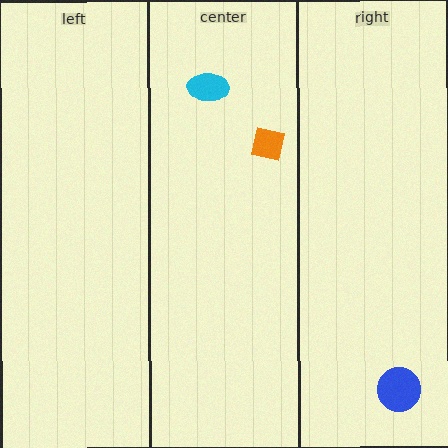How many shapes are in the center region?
2.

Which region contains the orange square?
The center region.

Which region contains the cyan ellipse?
The center region.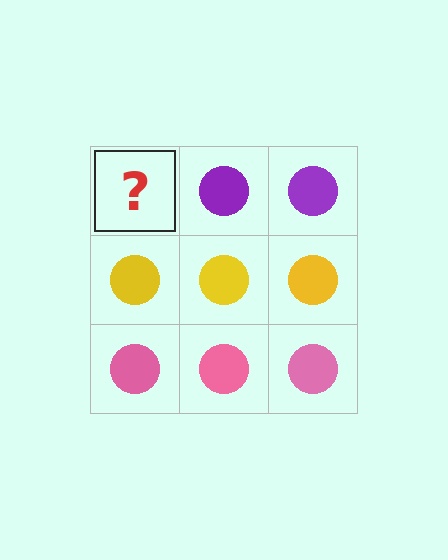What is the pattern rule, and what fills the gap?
The rule is that each row has a consistent color. The gap should be filled with a purple circle.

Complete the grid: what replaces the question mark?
The question mark should be replaced with a purple circle.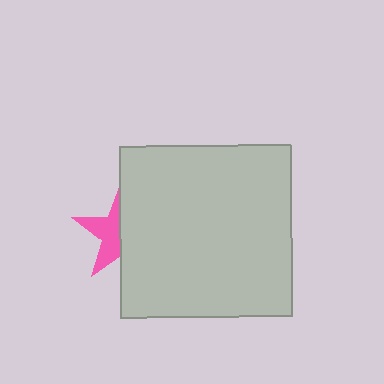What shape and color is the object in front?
The object in front is a light gray square.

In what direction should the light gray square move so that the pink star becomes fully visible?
The light gray square should move right. That is the shortest direction to clear the overlap and leave the pink star fully visible.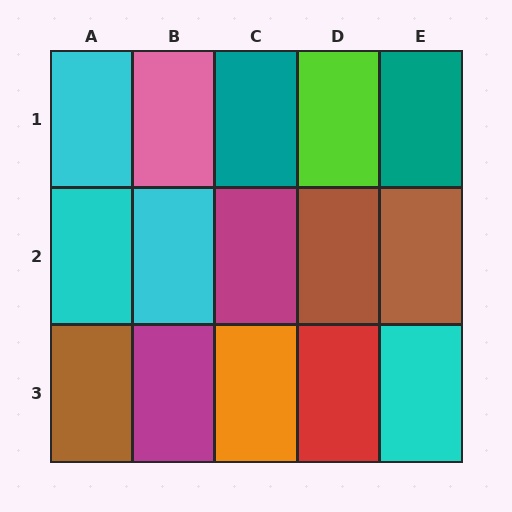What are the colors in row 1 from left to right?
Cyan, pink, teal, lime, teal.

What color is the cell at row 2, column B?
Cyan.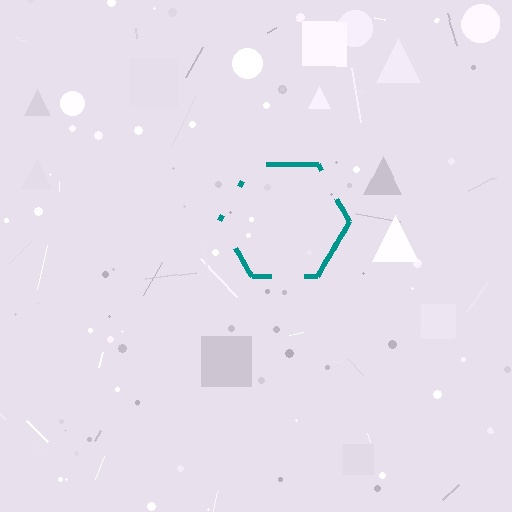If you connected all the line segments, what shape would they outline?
They would outline a hexagon.